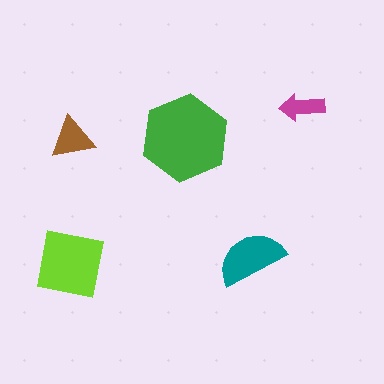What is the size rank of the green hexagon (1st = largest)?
1st.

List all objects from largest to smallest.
The green hexagon, the lime square, the teal semicircle, the brown triangle, the magenta arrow.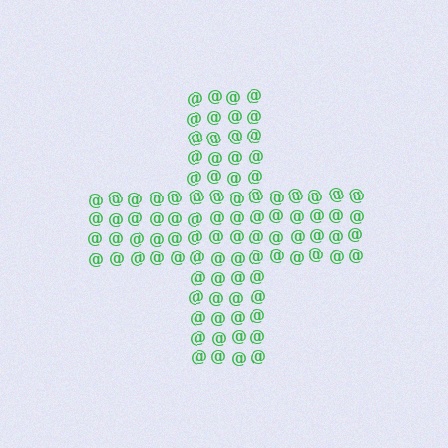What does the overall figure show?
The overall figure shows a cross.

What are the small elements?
The small elements are at signs.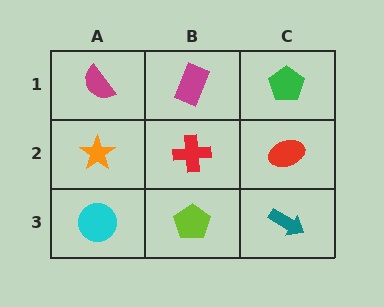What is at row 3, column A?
A cyan circle.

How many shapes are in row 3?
3 shapes.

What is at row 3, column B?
A lime pentagon.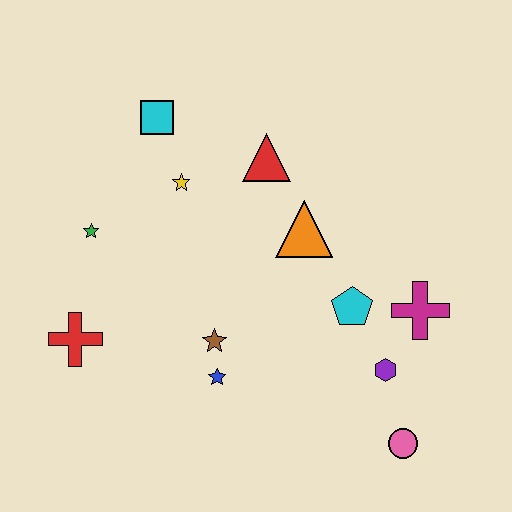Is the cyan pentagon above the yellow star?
No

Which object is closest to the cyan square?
The yellow star is closest to the cyan square.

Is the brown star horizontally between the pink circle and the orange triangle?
No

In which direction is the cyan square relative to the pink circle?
The cyan square is above the pink circle.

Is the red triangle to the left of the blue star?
No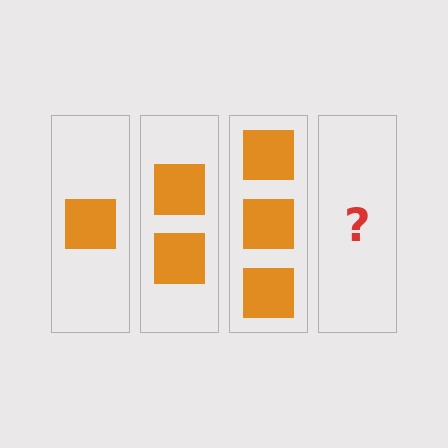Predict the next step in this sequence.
The next step is 4 squares.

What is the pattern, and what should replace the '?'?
The pattern is that each step adds one more square. The '?' should be 4 squares.